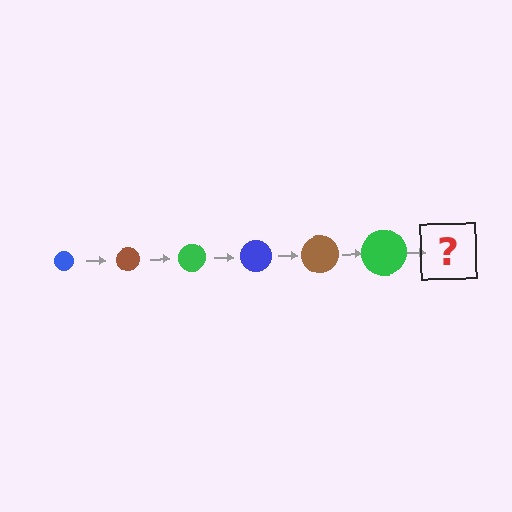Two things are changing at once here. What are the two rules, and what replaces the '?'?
The two rules are that the circle grows larger each step and the color cycles through blue, brown, and green. The '?' should be a blue circle, larger than the previous one.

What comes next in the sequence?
The next element should be a blue circle, larger than the previous one.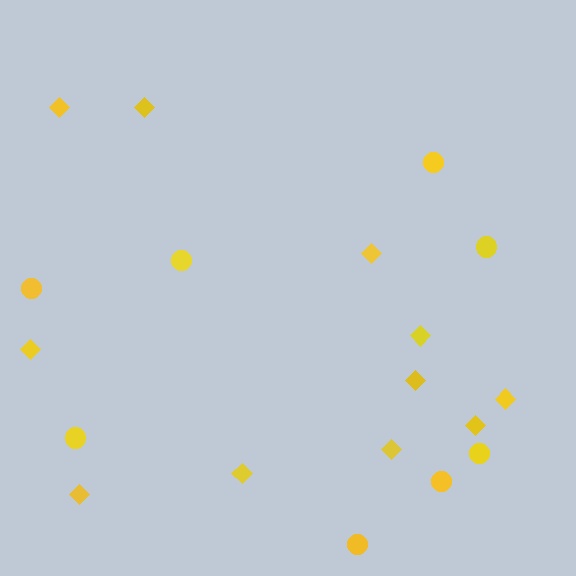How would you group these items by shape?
There are 2 groups: one group of diamonds (11) and one group of circles (8).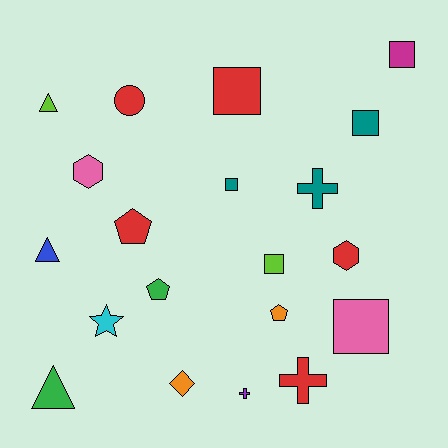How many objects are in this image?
There are 20 objects.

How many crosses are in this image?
There are 3 crosses.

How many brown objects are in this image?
There are no brown objects.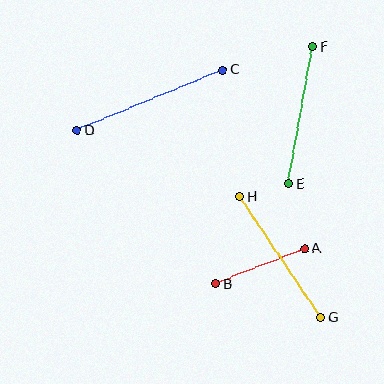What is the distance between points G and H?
The distance is approximately 145 pixels.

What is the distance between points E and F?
The distance is approximately 139 pixels.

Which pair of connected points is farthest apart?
Points C and D are farthest apart.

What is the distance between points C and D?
The distance is approximately 158 pixels.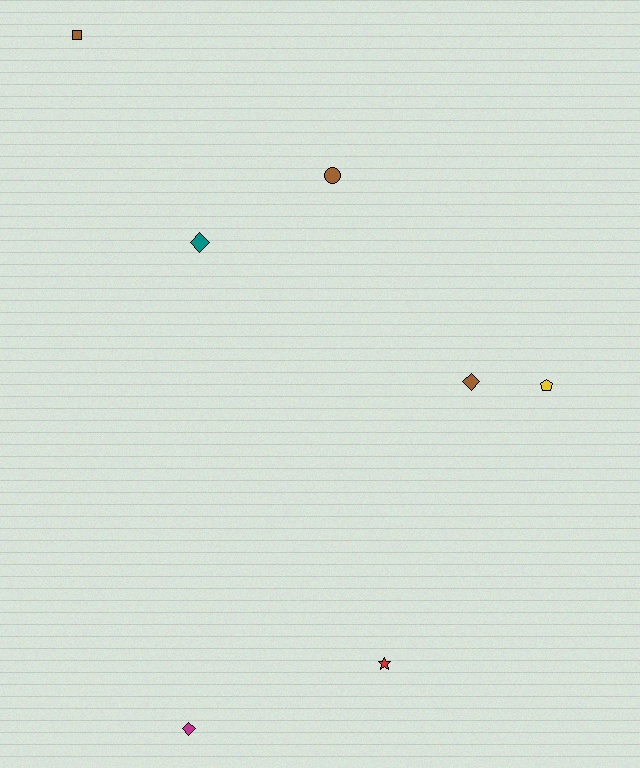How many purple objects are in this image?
There are no purple objects.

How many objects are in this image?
There are 7 objects.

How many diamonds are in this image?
There are 3 diamonds.